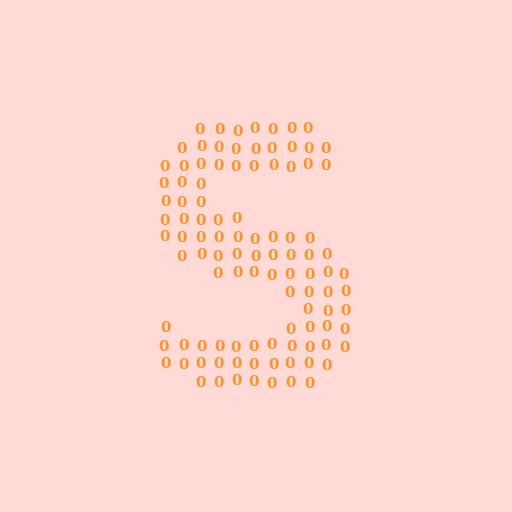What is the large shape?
The large shape is the letter S.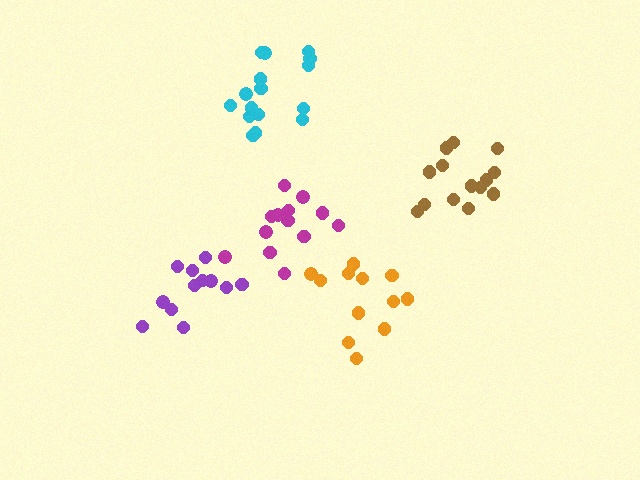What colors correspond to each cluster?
The clusters are colored: purple, magenta, brown, orange, cyan.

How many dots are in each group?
Group 1: 12 dots, Group 2: 13 dots, Group 3: 14 dots, Group 4: 12 dots, Group 5: 17 dots (68 total).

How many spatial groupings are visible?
There are 5 spatial groupings.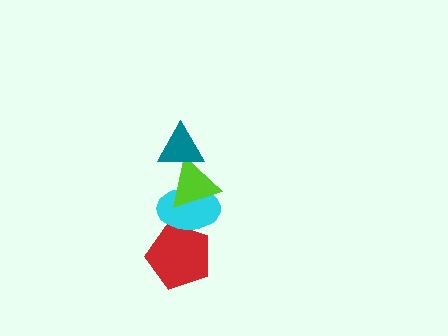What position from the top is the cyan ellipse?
The cyan ellipse is 3rd from the top.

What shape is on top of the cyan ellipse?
The lime triangle is on top of the cyan ellipse.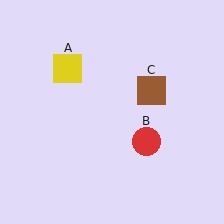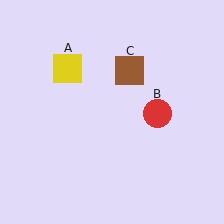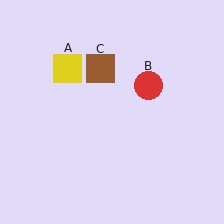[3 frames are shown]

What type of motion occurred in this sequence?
The red circle (object B), brown square (object C) rotated counterclockwise around the center of the scene.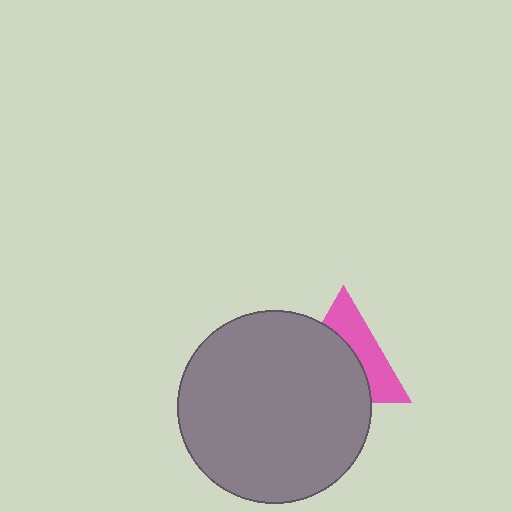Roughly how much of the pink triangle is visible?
A small part of it is visible (roughly 42%).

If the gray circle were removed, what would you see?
You would see the complete pink triangle.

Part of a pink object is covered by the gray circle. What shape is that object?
It is a triangle.